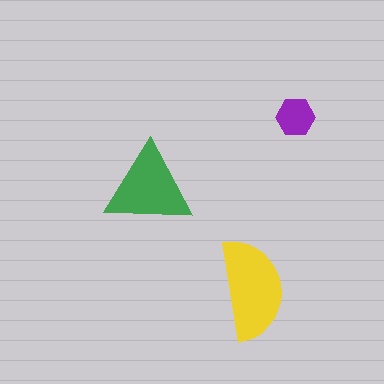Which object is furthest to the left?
The green triangle is leftmost.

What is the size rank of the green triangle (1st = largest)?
2nd.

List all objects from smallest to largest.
The purple hexagon, the green triangle, the yellow semicircle.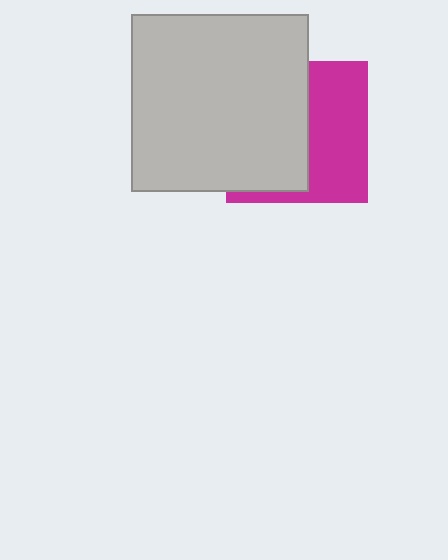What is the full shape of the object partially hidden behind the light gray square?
The partially hidden object is a magenta square.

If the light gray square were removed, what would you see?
You would see the complete magenta square.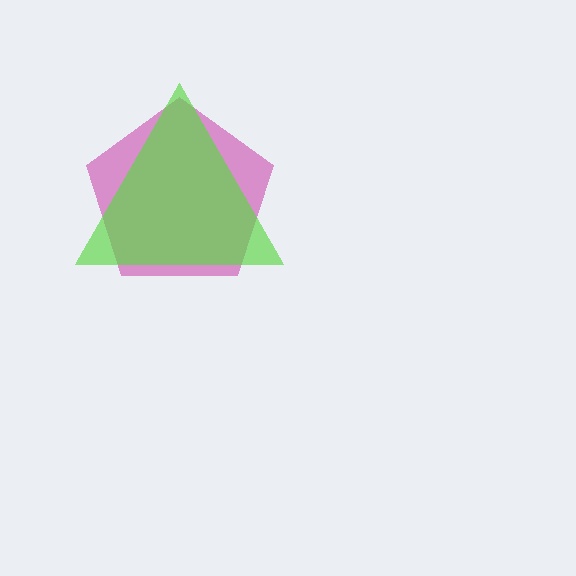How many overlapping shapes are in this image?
There are 2 overlapping shapes in the image.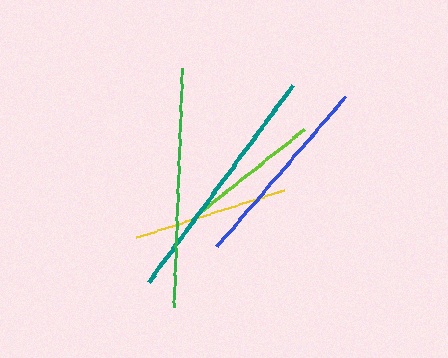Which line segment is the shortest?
The lime line is the shortest at approximately 138 pixels.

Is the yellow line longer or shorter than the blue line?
The blue line is longer than the yellow line.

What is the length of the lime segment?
The lime segment is approximately 138 pixels long.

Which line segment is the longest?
The teal line is the longest at approximately 243 pixels.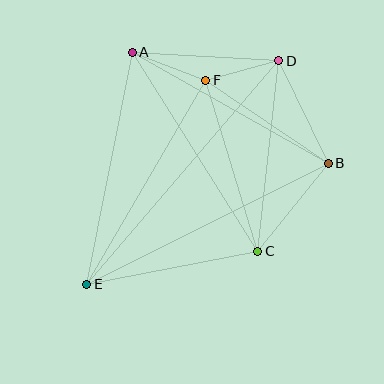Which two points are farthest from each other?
Points D and E are farthest from each other.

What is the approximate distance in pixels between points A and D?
The distance between A and D is approximately 147 pixels.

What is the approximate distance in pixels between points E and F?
The distance between E and F is approximately 236 pixels.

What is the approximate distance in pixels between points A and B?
The distance between A and B is approximately 226 pixels.